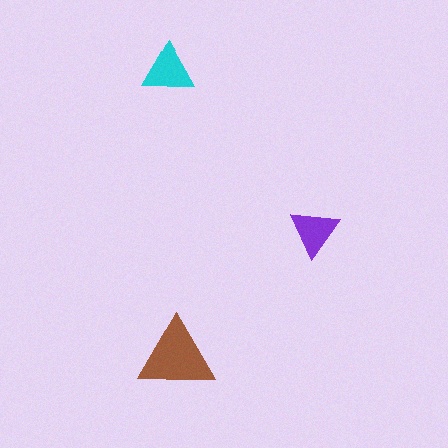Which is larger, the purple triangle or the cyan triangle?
The cyan one.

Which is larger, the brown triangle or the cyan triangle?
The brown one.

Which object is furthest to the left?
The cyan triangle is leftmost.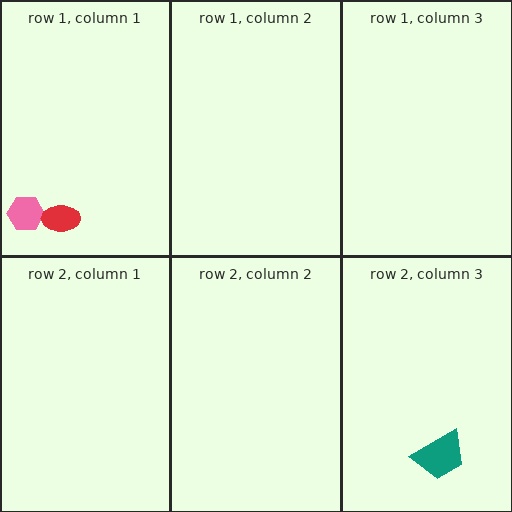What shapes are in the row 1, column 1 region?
The pink hexagon, the red ellipse.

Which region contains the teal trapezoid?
The row 2, column 3 region.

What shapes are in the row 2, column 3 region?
The teal trapezoid.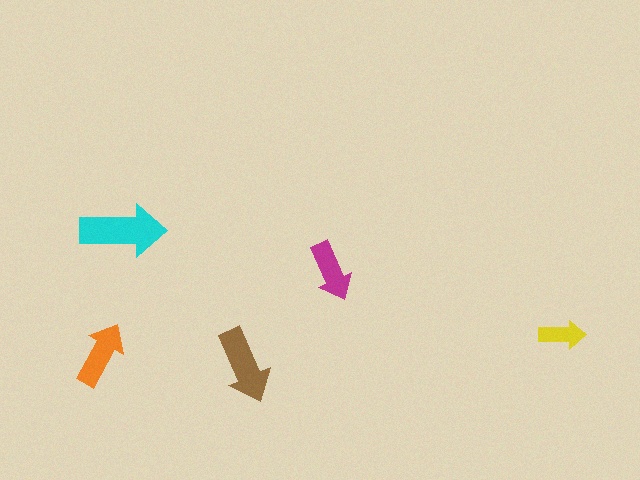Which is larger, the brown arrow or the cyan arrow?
The cyan one.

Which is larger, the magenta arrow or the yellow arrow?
The magenta one.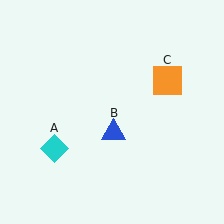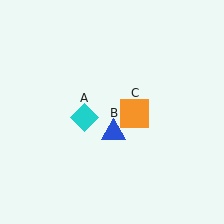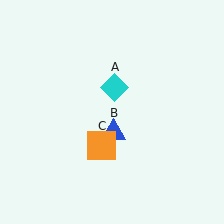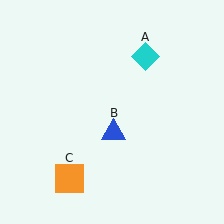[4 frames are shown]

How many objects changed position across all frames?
2 objects changed position: cyan diamond (object A), orange square (object C).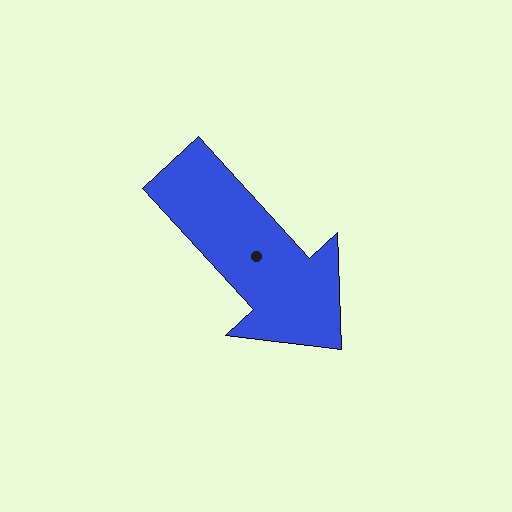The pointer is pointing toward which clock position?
Roughly 5 o'clock.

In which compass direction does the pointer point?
Southeast.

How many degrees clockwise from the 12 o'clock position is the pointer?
Approximately 138 degrees.